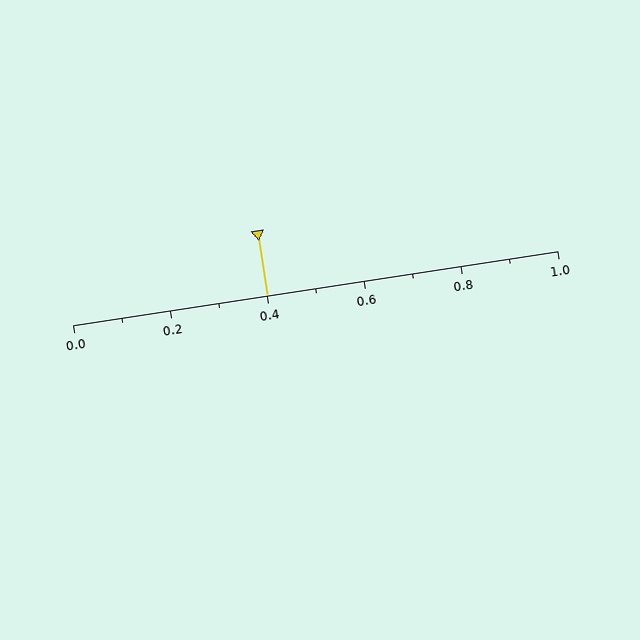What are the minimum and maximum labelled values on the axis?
The axis runs from 0.0 to 1.0.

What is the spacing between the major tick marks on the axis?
The major ticks are spaced 0.2 apart.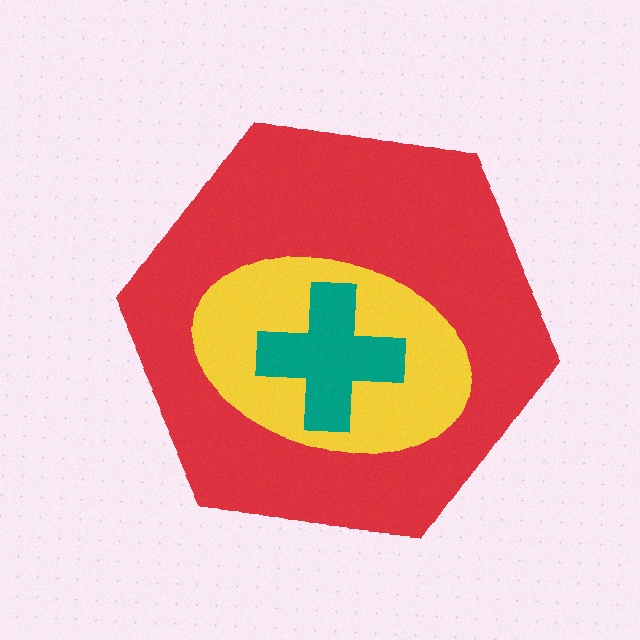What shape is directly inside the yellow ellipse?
The teal cross.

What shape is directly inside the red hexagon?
The yellow ellipse.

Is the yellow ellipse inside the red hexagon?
Yes.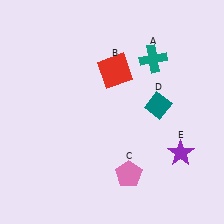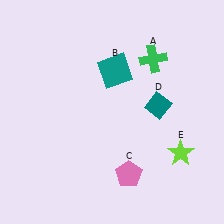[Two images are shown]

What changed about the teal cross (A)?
In Image 1, A is teal. In Image 2, it changed to green.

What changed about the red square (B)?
In Image 1, B is red. In Image 2, it changed to teal.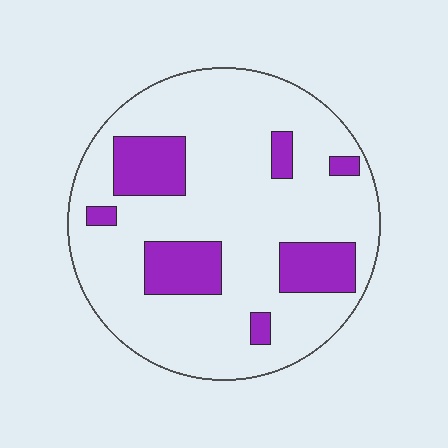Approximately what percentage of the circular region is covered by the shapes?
Approximately 20%.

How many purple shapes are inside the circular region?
7.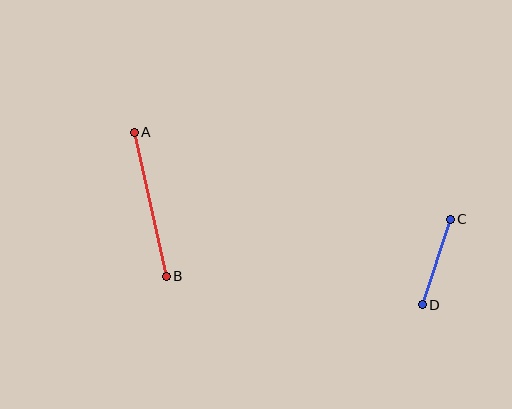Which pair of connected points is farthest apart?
Points A and B are farthest apart.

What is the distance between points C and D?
The distance is approximately 90 pixels.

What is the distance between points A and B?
The distance is approximately 148 pixels.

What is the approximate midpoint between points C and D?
The midpoint is at approximately (436, 262) pixels.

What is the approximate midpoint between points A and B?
The midpoint is at approximately (150, 204) pixels.